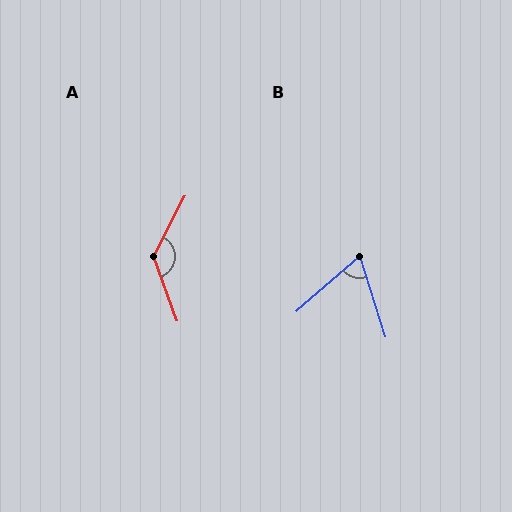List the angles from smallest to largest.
B (66°), A (132°).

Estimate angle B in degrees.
Approximately 66 degrees.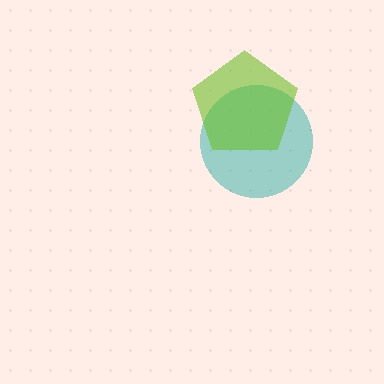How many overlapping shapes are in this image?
There are 2 overlapping shapes in the image.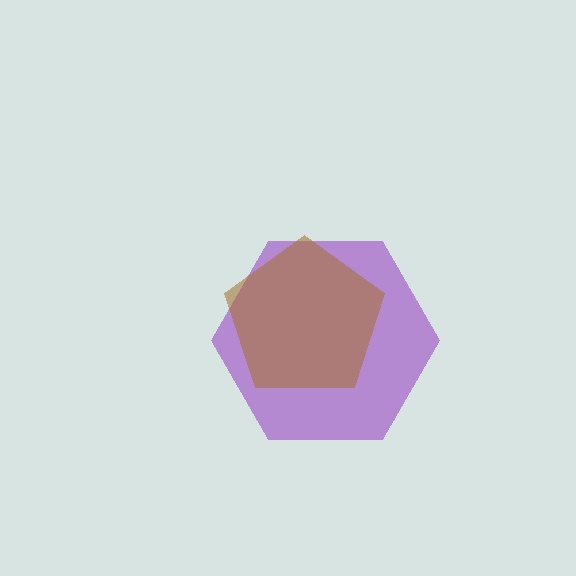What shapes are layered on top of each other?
The layered shapes are: a purple hexagon, a brown pentagon.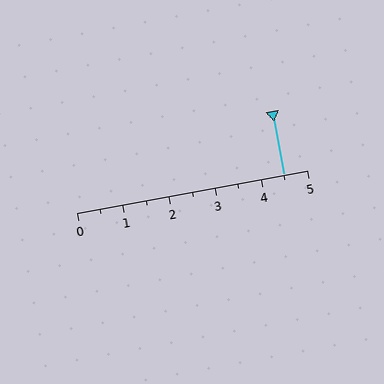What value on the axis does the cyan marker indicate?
The marker indicates approximately 4.5.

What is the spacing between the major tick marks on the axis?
The major ticks are spaced 1 apart.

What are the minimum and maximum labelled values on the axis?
The axis runs from 0 to 5.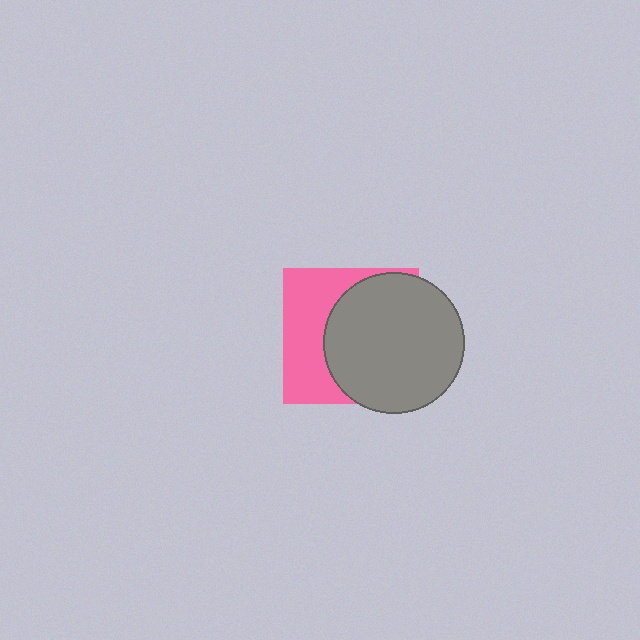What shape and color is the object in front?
The object in front is a gray circle.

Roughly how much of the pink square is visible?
A small part of it is visible (roughly 41%).